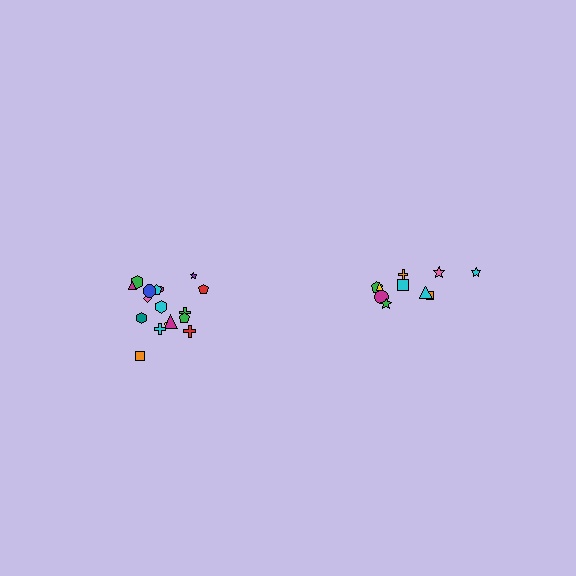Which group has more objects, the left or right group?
The left group.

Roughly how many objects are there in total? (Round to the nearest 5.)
Roughly 30 objects in total.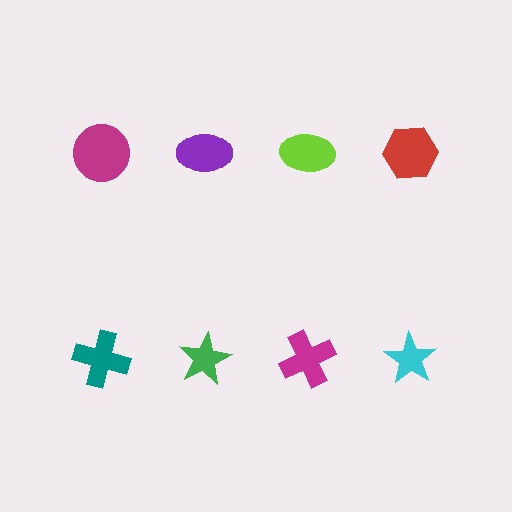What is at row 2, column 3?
A magenta cross.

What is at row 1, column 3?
A lime ellipse.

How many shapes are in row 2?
4 shapes.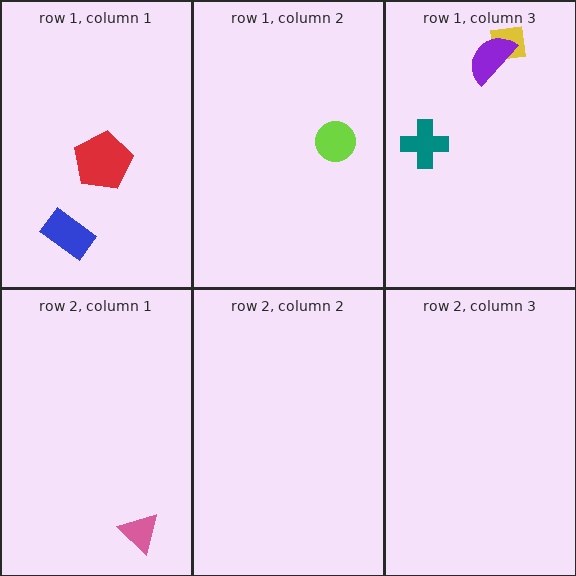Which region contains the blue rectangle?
The row 1, column 1 region.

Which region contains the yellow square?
The row 1, column 3 region.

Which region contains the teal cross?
The row 1, column 3 region.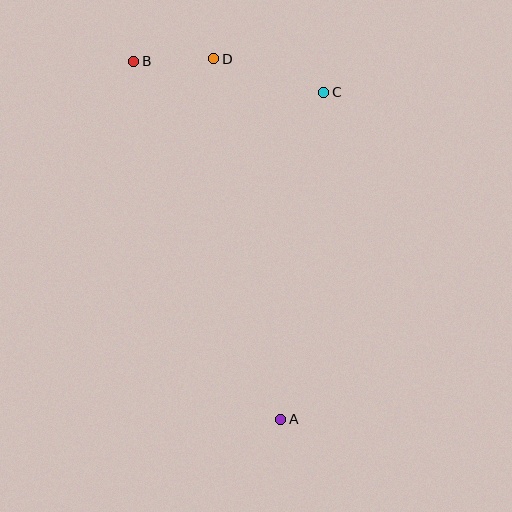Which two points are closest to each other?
Points B and D are closest to each other.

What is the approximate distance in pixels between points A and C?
The distance between A and C is approximately 330 pixels.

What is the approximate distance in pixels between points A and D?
The distance between A and D is approximately 367 pixels.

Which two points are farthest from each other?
Points A and B are farthest from each other.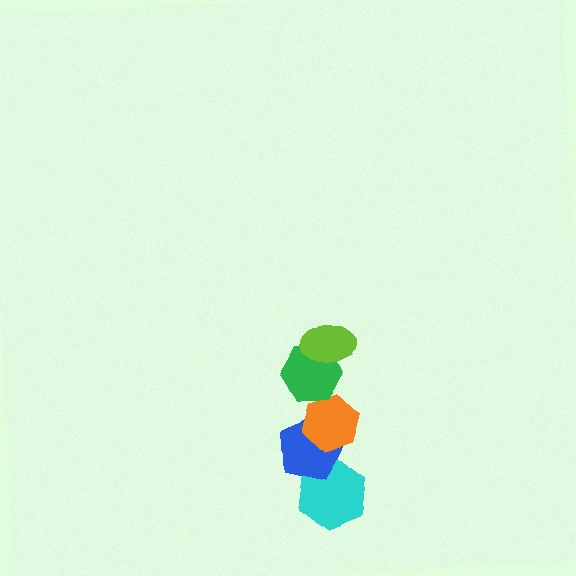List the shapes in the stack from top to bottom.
From top to bottom: the lime ellipse, the green hexagon, the orange hexagon, the blue pentagon, the cyan hexagon.